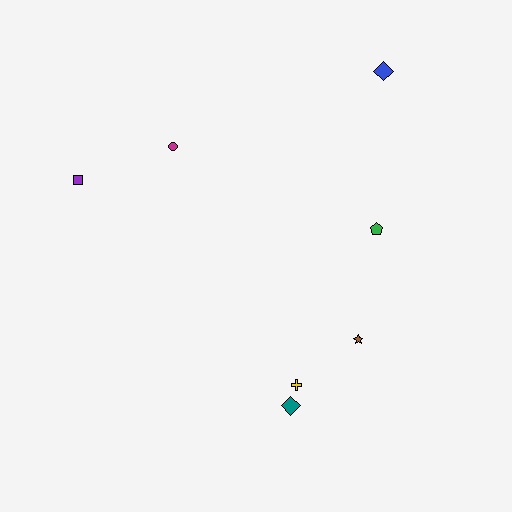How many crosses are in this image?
There is 1 cross.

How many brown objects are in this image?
There is 1 brown object.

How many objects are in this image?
There are 7 objects.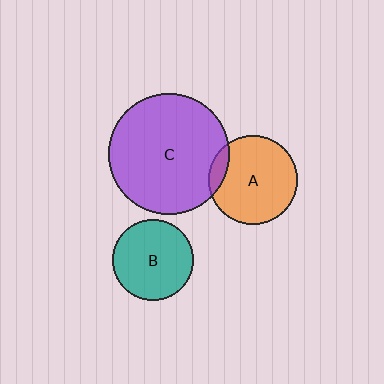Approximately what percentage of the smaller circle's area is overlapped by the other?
Approximately 10%.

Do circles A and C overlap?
Yes.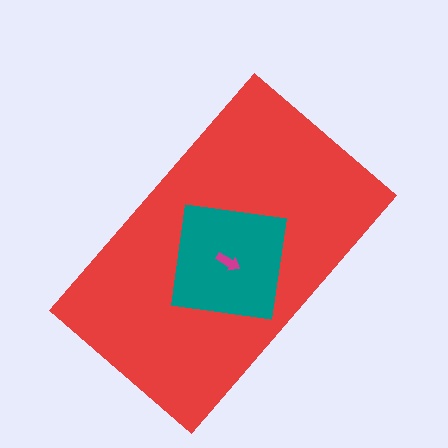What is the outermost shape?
The red rectangle.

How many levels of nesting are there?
3.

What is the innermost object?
The magenta arrow.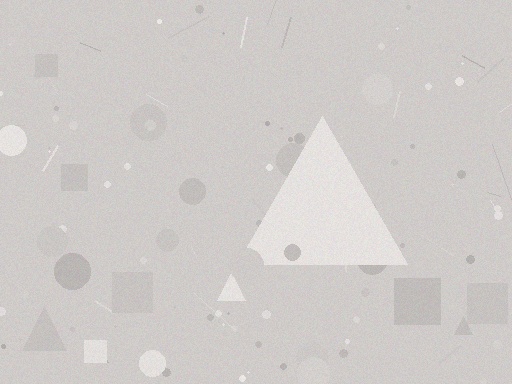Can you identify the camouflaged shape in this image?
The camouflaged shape is a triangle.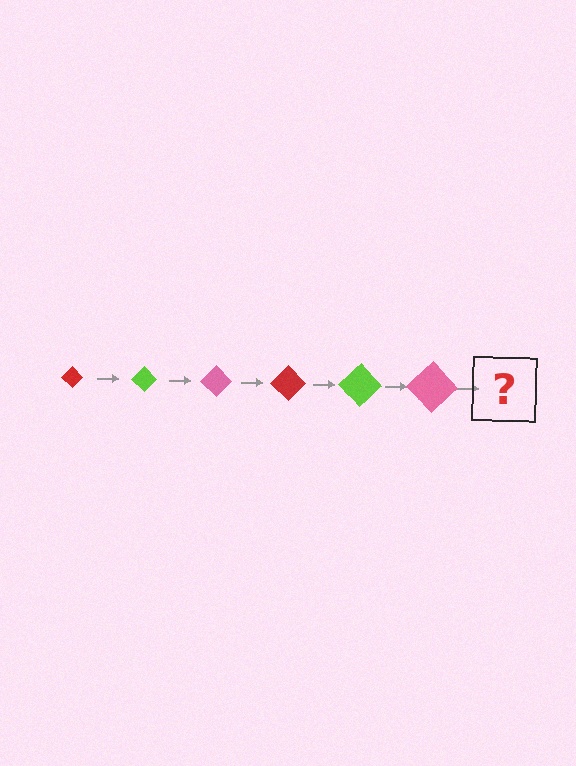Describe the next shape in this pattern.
It should be a red diamond, larger than the previous one.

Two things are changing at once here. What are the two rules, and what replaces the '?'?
The two rules are that the diamond grows larger each step and the color cycles through red, lime, and pink. The '?' should be a red diamond, larger than the previous one.